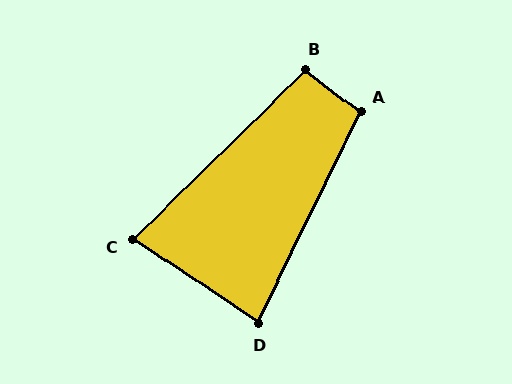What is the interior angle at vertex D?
Approximately 82 degrees (acute).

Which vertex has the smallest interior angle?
C, at approximately 79 degrees.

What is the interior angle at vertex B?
Approximately 98 degrees (obtuse).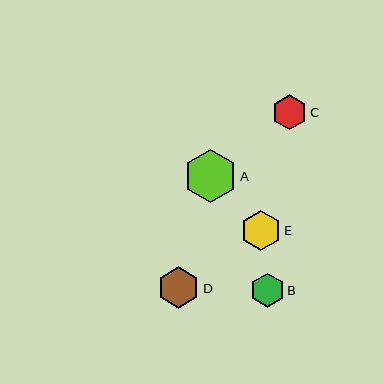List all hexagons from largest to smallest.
From largest to smallest: A, D, E, C, B.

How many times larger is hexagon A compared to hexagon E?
Hexagon A is approximately 1.3 times the size of hexagon E.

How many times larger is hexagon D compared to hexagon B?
Hexagon D is approximately 1.2 times the size of hexagon B.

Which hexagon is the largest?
Hexagon A is the largest with a size of approximately 53 pixels.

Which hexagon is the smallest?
Hexagon B is the smallest with a size of approximately 34 pixels.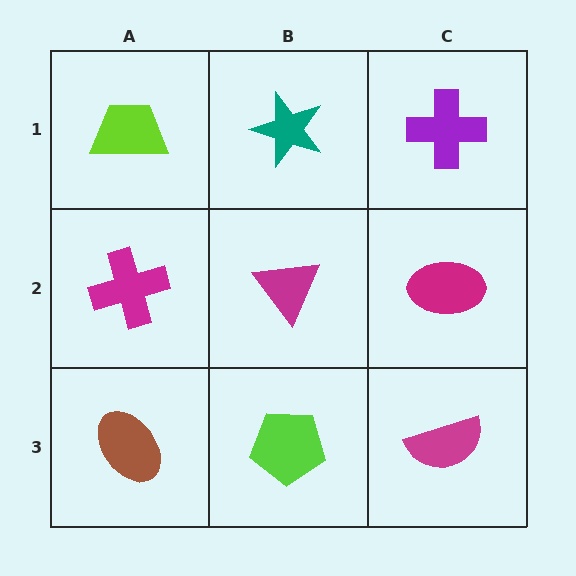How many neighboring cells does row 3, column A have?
2.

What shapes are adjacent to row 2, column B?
A teal star (row 1, column B), a lime pentagon (row 3, column B), a magenta cross (row 2, column A), a magenta ellipse (row 2, column C).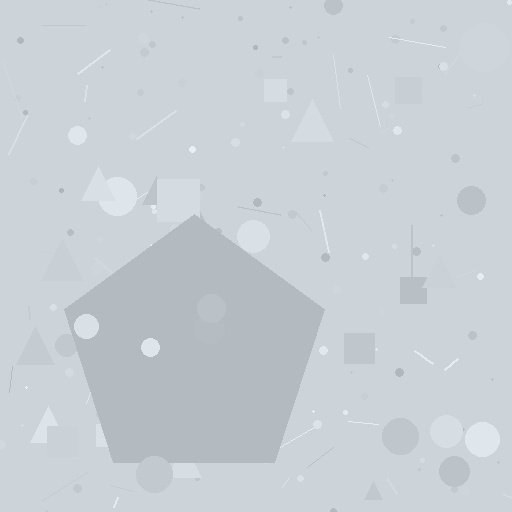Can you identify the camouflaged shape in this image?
The camouflaged shape is a pentagon.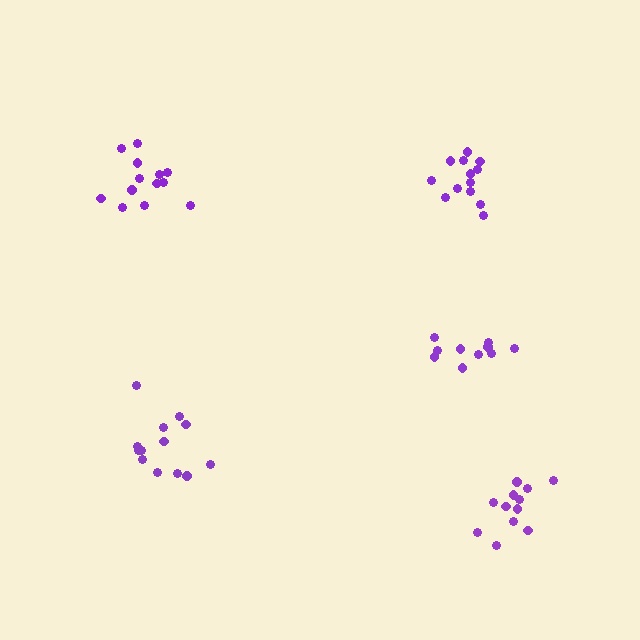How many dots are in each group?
Group 1: 10 dots, Group 2: 13 dots, Group 3: 13 dots, Group 4: 13 dots, Group 5: 12 dots (61 total).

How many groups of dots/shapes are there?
There are 5 groups.